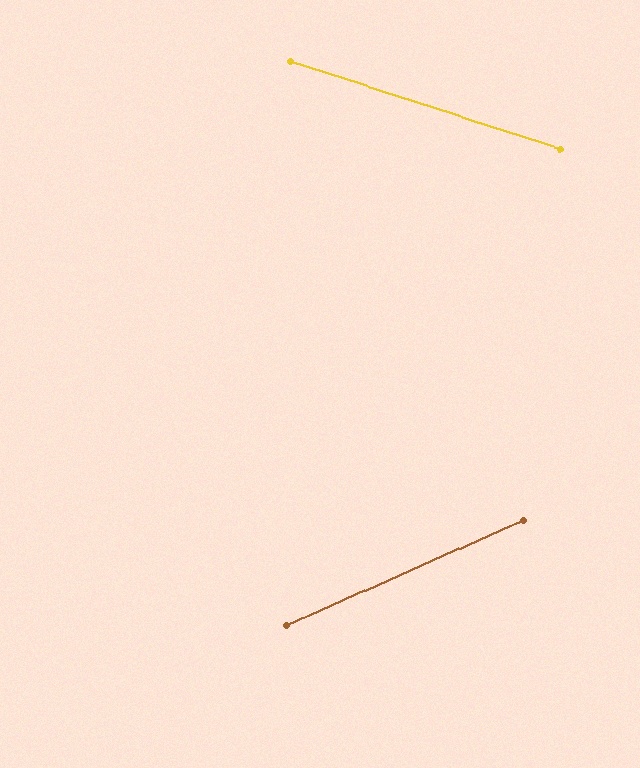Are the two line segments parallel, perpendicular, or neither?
Neither parallel nor perpendicular — they differ by about 42°.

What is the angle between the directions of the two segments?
Approximately 42 degrees.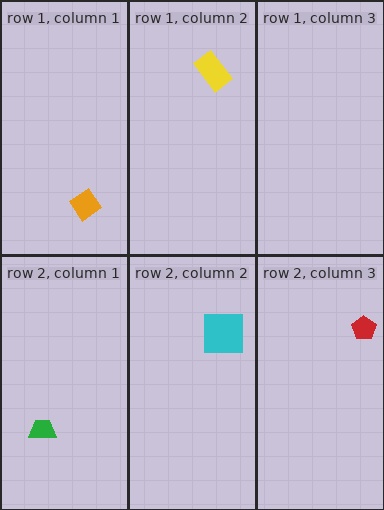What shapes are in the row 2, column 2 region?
The cyan square.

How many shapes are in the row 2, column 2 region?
1.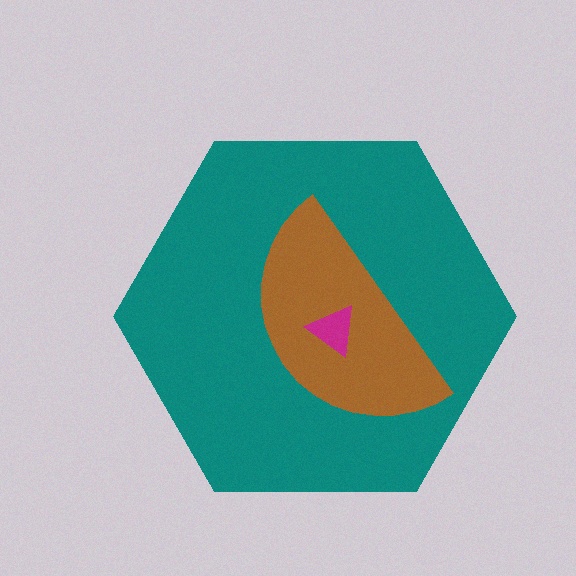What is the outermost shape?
The teal hexagon.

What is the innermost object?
The magenta triangle.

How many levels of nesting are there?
3.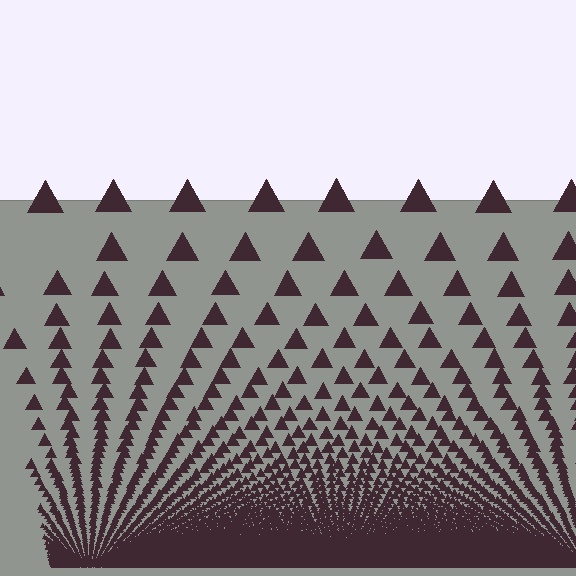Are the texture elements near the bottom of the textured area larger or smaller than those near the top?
Smaller. The gradient is inverted — elements near the bottom are smaller and denser.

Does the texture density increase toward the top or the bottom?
Density increases toward the bottom.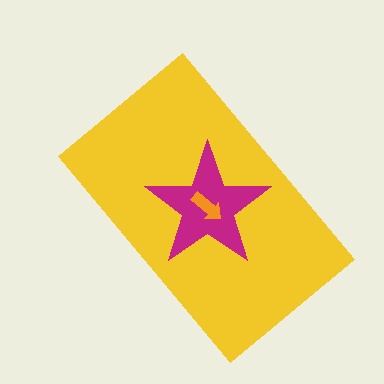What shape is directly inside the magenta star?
The orange arrow.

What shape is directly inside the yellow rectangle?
The magenta star.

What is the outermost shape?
The yellow rectangle.